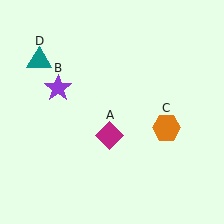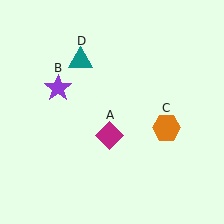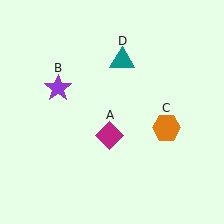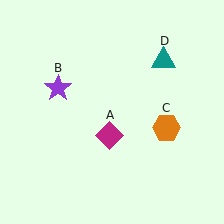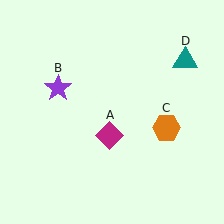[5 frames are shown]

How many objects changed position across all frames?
1 object changed position: teal triangle (object D).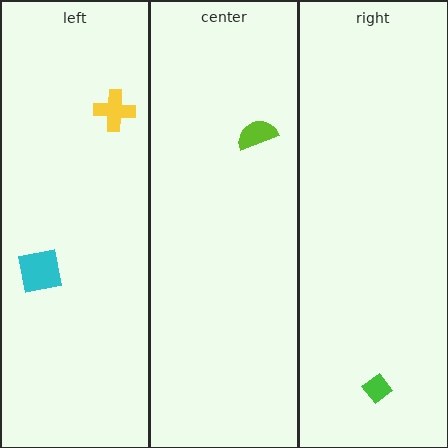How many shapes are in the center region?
1.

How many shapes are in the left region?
2.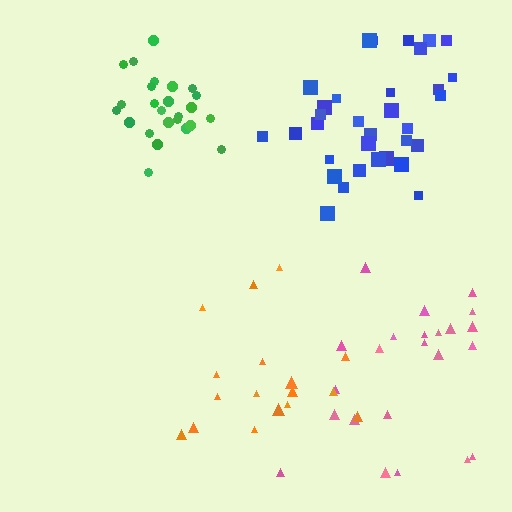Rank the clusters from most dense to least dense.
green, blue, pink, orange.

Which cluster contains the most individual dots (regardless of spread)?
Blue (33).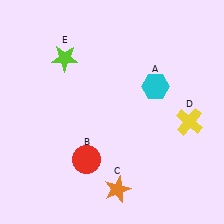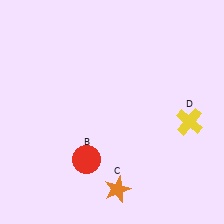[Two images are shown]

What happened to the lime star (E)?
The lime star (E) was removed in Image 2. It was in the top-left area of Image 1.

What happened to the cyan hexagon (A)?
The cyan hexagon (A) was removed in Image 2. It was in the top-right area of Image 1.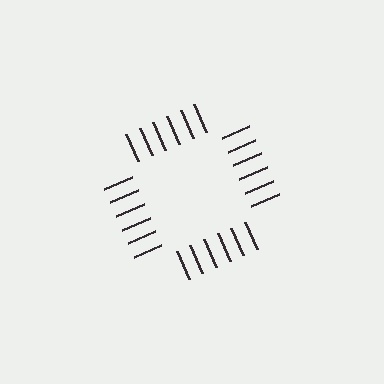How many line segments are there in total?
24 — 6 along each of the 4 edges.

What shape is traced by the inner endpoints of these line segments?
An illusory square — the line segments terminate on its edges but no continuous stroke is drawn.